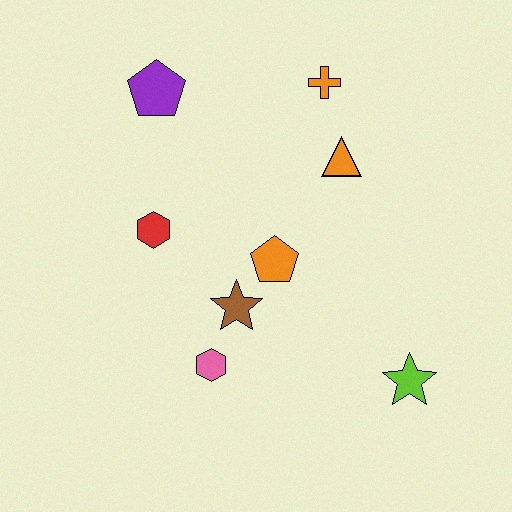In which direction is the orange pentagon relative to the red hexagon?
The orange pentagon is to the right of the red hexagon.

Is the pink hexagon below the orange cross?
Yes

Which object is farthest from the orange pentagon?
The purple pentagon is farthest from the orange pentagon.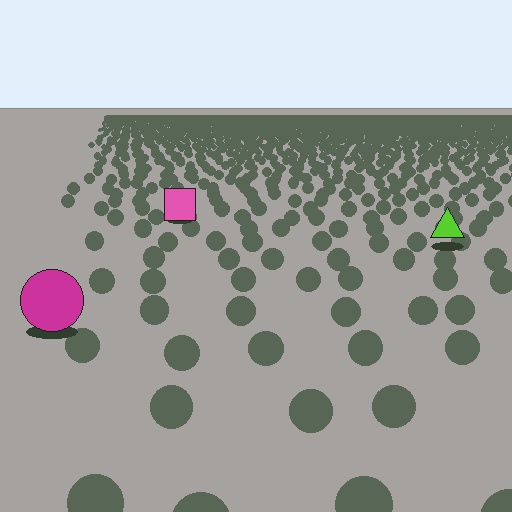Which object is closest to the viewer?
The magenta circle is closest. The texture marks near it are larger and more spread out.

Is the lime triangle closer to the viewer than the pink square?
Yes. The lime triangle is closer — you can tell from the texture gradient: the ground texture is coarser near it.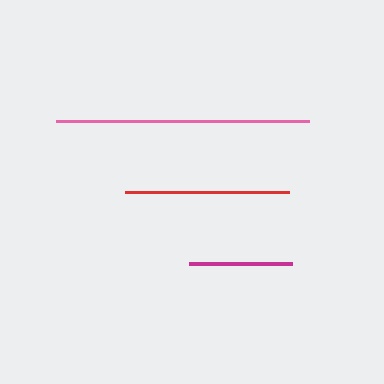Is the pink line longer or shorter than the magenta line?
The pink line is longer than the magenta line.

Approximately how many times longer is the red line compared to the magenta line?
The red line is approximately 1.6 times the length of the magenta line.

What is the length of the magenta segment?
The magenta segment is approximately 102 pixels long.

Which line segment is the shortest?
The magenta line is the shortest at approximately 102 pixels.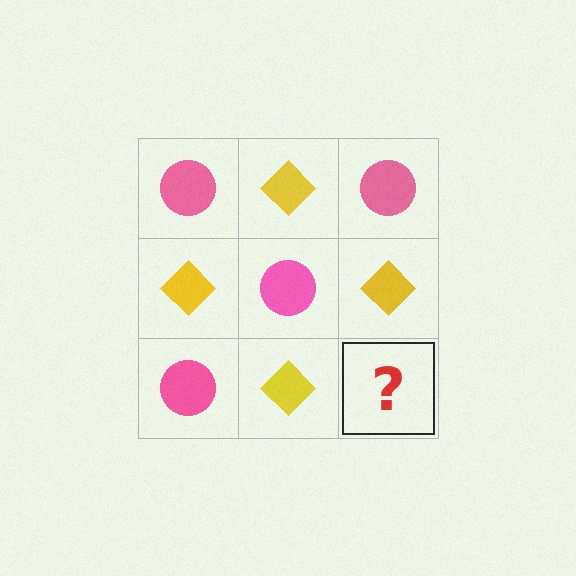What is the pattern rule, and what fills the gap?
The rule is that it alternates pink circle and yellow diamond in a checkerboard pattern. The gap should be filled with a pink circle.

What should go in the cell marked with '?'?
The missing cell should contain a pink circle.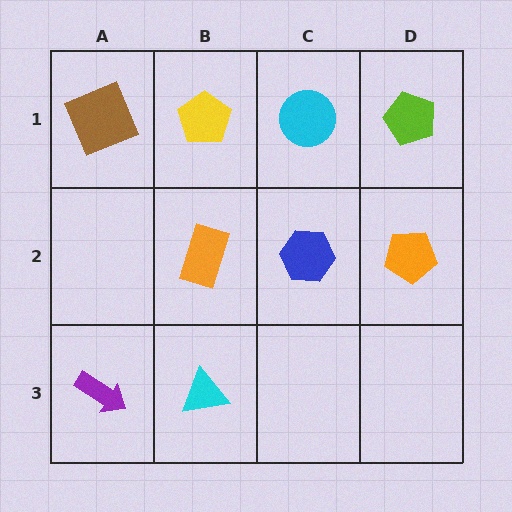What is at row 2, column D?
An orange pentagon.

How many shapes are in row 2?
3 shapes.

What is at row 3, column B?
A cyan triangle.